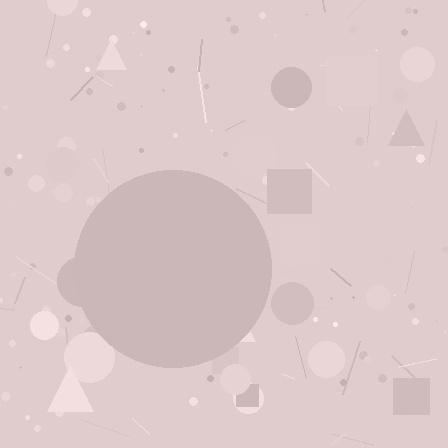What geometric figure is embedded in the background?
A circle is embedded in the background.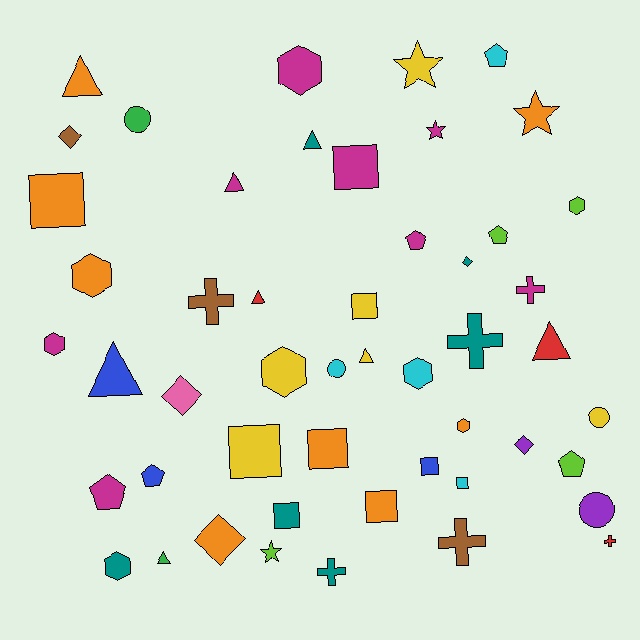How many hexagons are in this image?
There are 8 hexagons.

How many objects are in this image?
There are 50 objects.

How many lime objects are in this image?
There are 4 lime objects.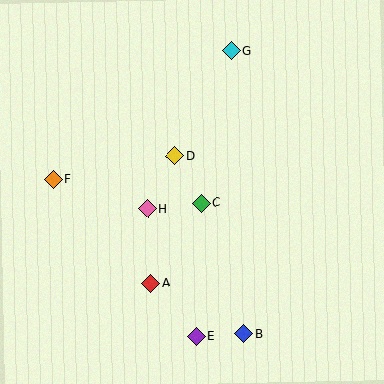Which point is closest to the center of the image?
Point C at (202, 203) is closest to the center.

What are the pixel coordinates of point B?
Point B is at (244, 334).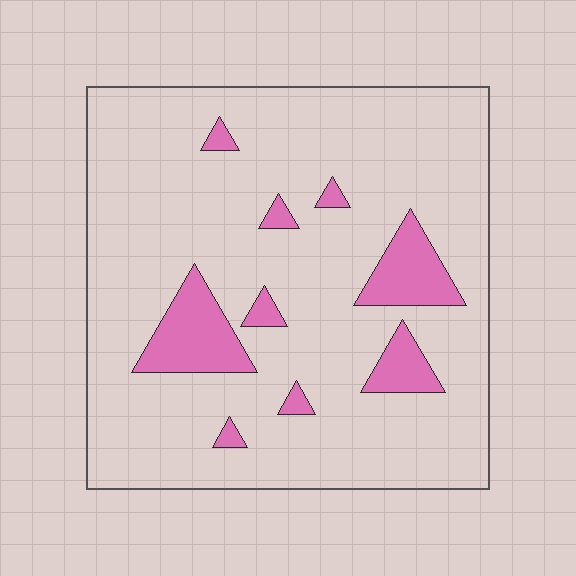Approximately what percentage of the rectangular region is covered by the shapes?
Approximately 10%.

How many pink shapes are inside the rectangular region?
9.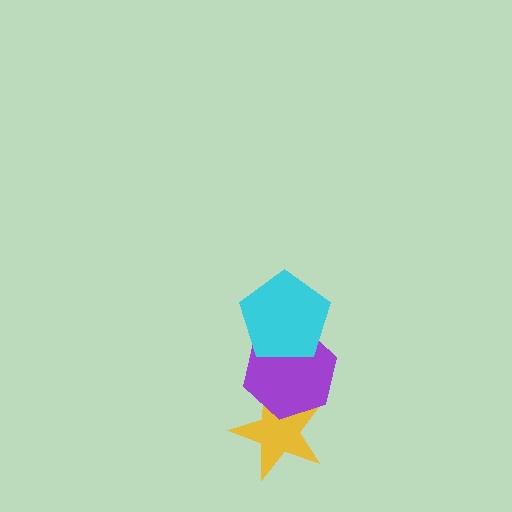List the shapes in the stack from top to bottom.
From top to bottom: the cyan pentagon, the purple hexagon, the yellow star.